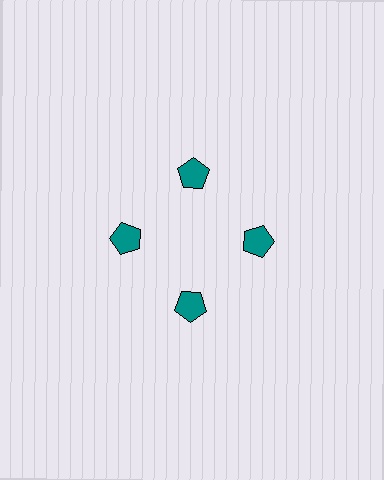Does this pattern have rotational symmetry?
Yes, this pattern has 4-fold rotational symmetry. It looks the same after rotating 90 degrees around the center.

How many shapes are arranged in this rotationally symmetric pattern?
There are 4 shapes, arranged in 4 groups of 1.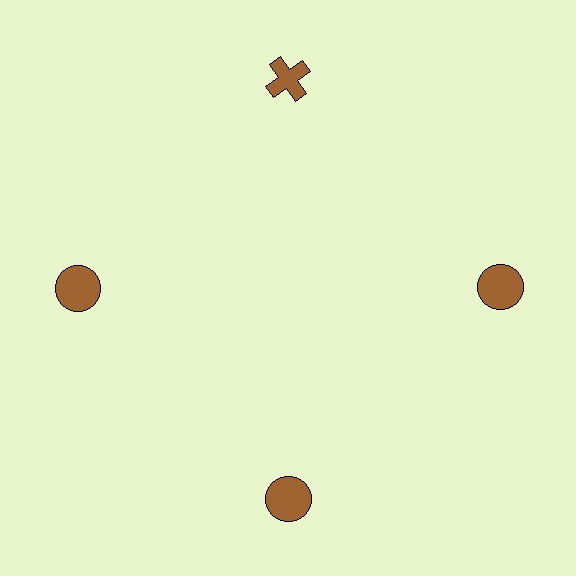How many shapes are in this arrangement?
There are 4 shapes arranged in a ring pattern.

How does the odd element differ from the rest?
It has a different shape: cross instead of circle.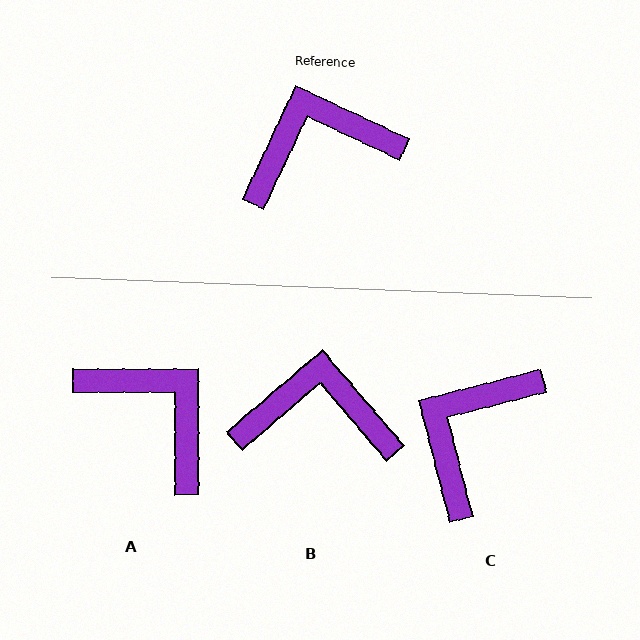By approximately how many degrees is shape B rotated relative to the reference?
Approximately 24 degrees clockwise.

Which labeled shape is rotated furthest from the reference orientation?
A, about 65 degrees away.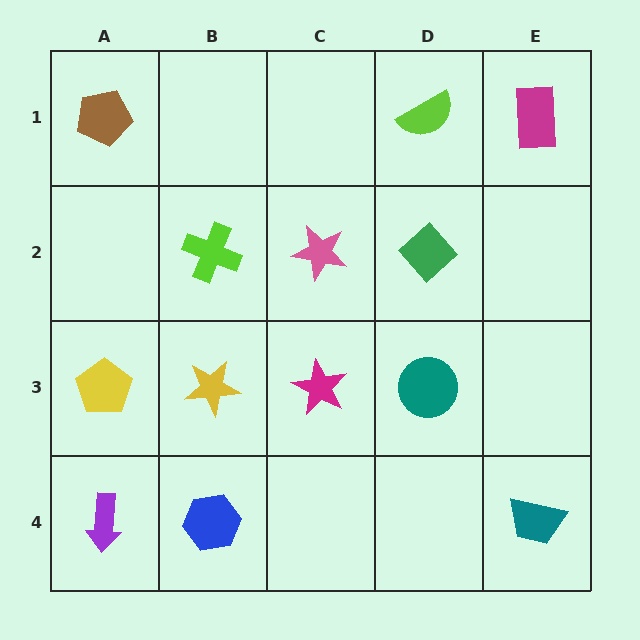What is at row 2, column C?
A pink star.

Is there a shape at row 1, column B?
No, that cell is empty.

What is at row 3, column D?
A teal circle.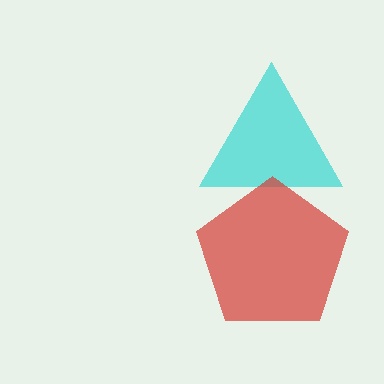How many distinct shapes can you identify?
There are 2 distinct shapes: a cyan triangle, a red pentagon.